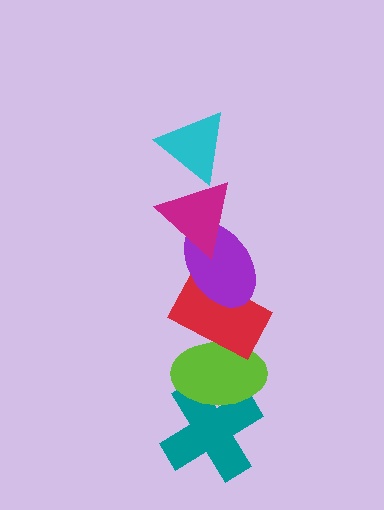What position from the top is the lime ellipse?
The lime ellipse is 5th from the top.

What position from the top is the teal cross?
The teal cross is 6th from the top.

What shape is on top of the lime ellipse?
The red rectangle is on top of the lime ellipse.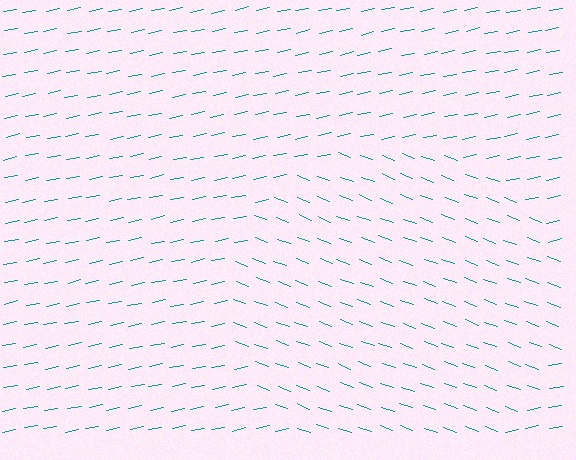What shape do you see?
I see a circle.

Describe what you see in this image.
The image is filled with small teal line segments. A circle region in the image has lines oriented differently from the surrounding lines, creating a visible texture boundary.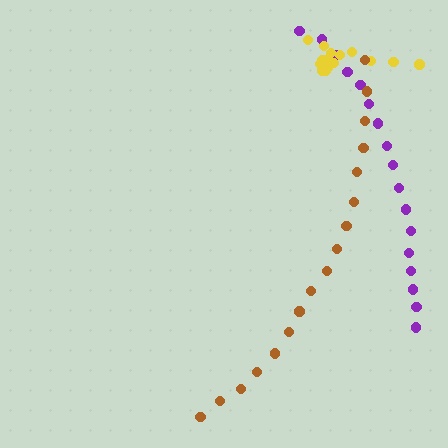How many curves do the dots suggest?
There are 3 distinct paths.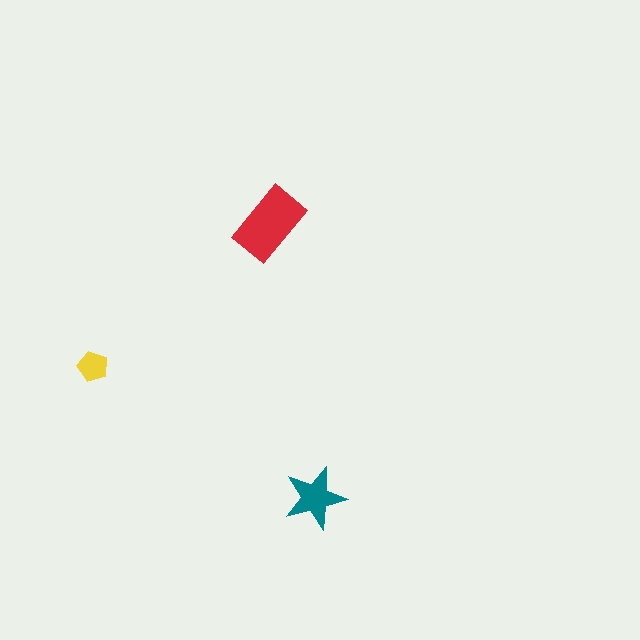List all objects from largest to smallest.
The red rectangle, the teal star, the yellow pentagon.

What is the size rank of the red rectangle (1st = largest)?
1st.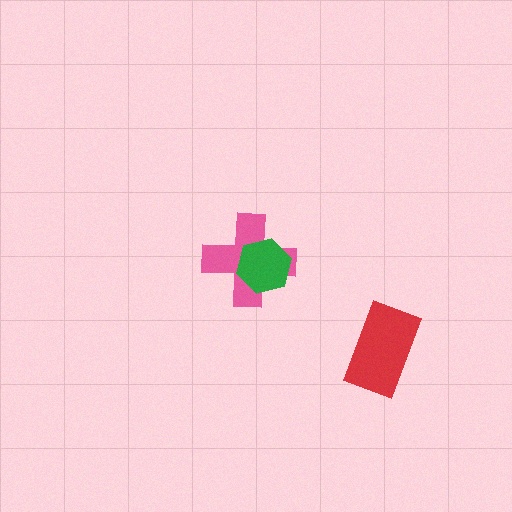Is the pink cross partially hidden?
Yes, it is partially covered by another shape.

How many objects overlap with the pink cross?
1 object overlaps with the pink cross.